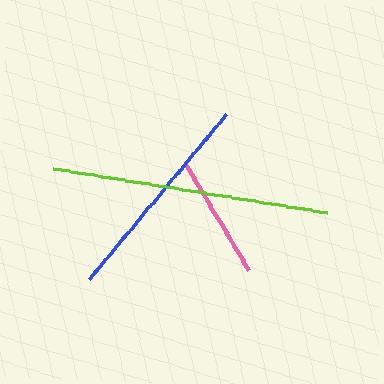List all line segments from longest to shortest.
From longest to shortest: lime, blue, pink.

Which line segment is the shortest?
The pink line is the shortest at approximately 125 pixels.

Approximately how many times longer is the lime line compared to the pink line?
The lime line is approximately 2.2 times the length of the pink line.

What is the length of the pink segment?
The pink segment is approximately 125 pixels long.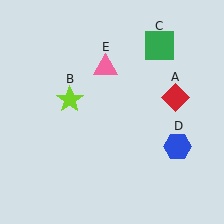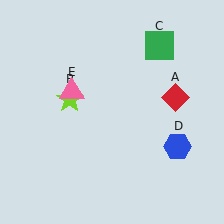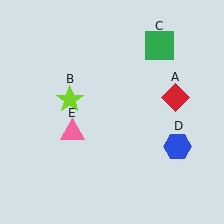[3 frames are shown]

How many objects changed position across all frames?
1 object changed position: pink triangle (object E).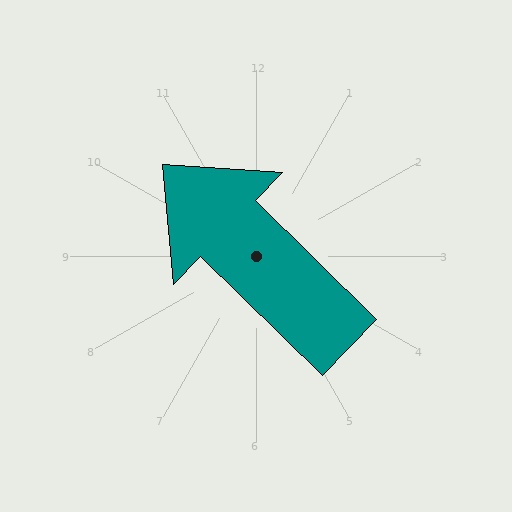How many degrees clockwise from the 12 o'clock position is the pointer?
Approximately 314 degrees.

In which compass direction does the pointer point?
Northwest.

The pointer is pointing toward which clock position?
Roughly 10 o'clock.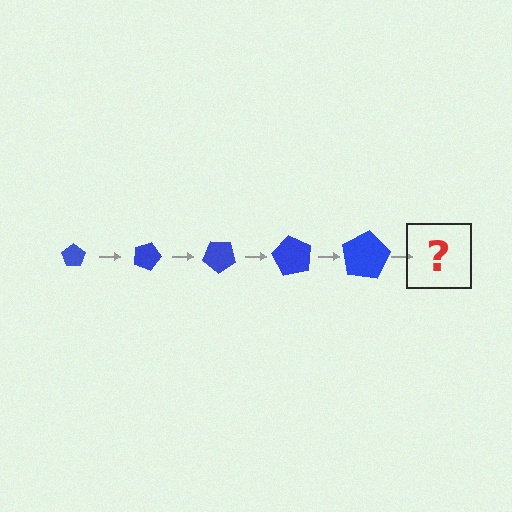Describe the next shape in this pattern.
It should be a pentagon, larger than the previous one and rotated 100 degrees from the start.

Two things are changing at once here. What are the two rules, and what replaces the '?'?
The two rules are that the pentagon grows larger each step and it rotates 20 degrees each step. The '?' should be a pentagon, larger than the previous one and rotated 100 degrees from the start.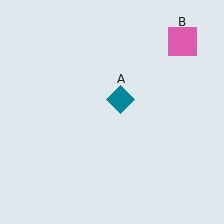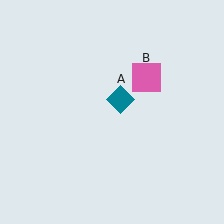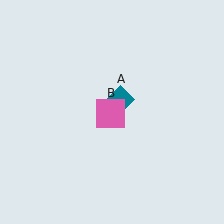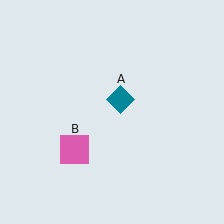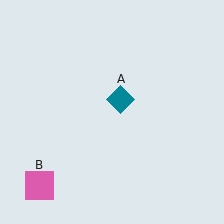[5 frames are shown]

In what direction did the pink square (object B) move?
The pink square (object B) moved down and to the left.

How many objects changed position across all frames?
1 object changed position: pink square (object B).